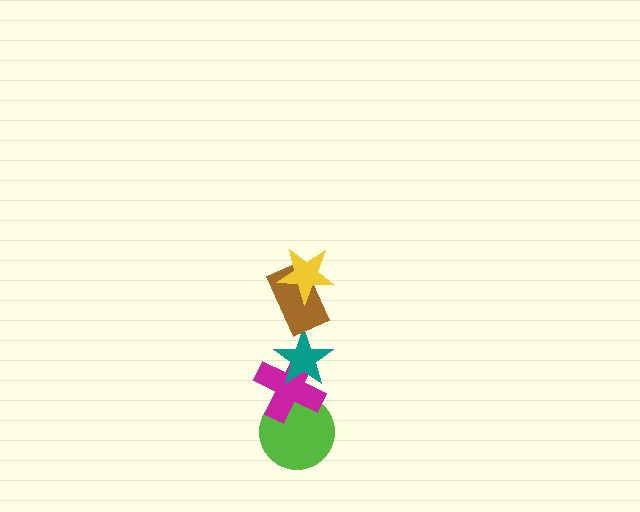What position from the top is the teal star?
The teal star is 3rd from the top.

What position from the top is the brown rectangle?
The brown rectangle is 2nd from the top.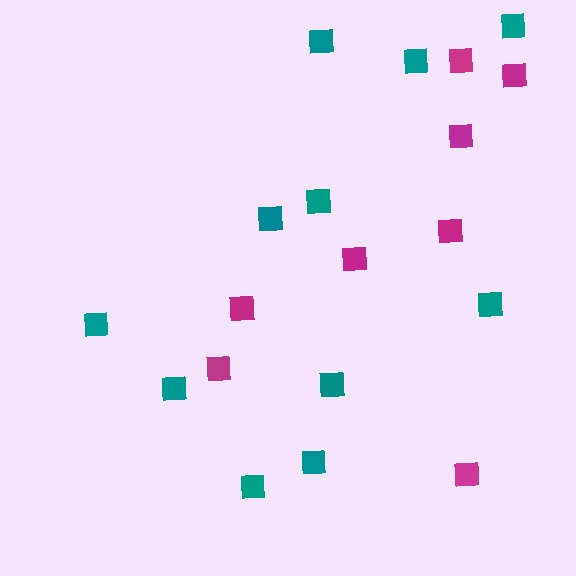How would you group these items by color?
There are 2 groups: one group of magenta squares (8) and one group of teal squares (11).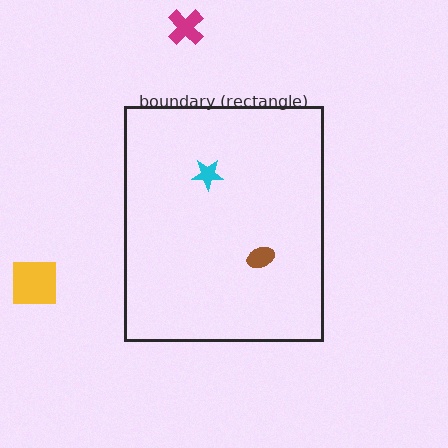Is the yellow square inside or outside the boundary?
Outside.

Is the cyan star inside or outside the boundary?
Inside.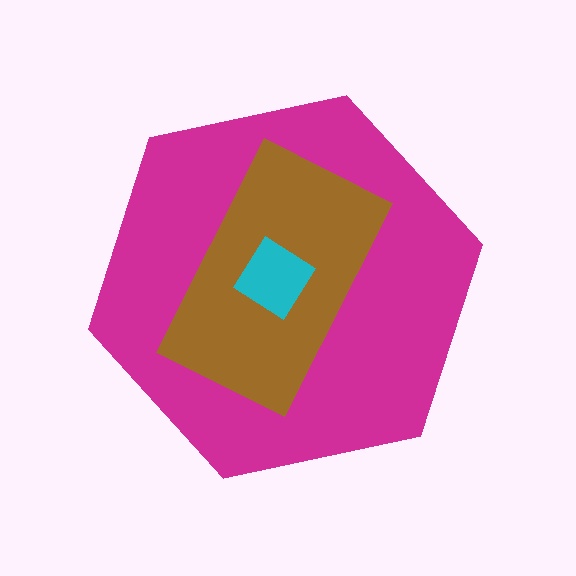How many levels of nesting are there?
3.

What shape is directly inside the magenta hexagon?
The brown rectangle.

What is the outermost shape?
The magenta hexagon.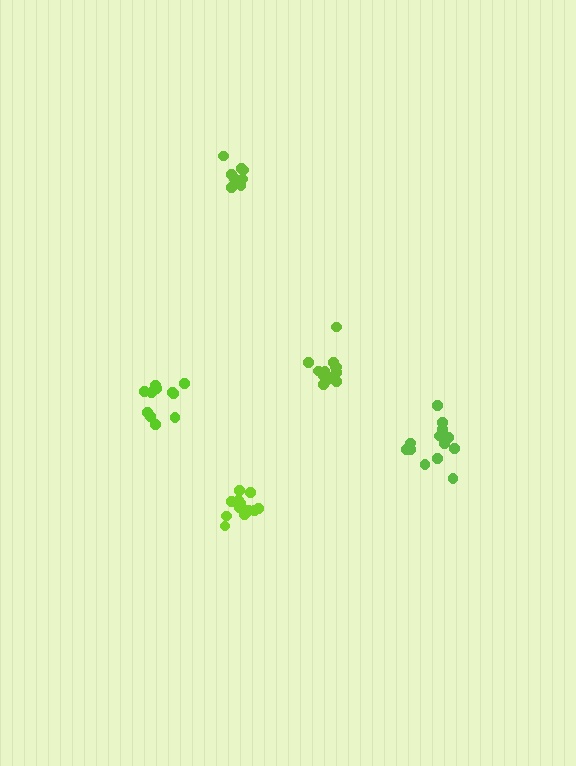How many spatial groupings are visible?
There are 5 spatial groupings.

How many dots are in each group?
Group 1: 13 dots, Group 2: 9 dots, Group 3: 14 dots, Group 4: 11 dots, Group 5: 13 dots (60 total).